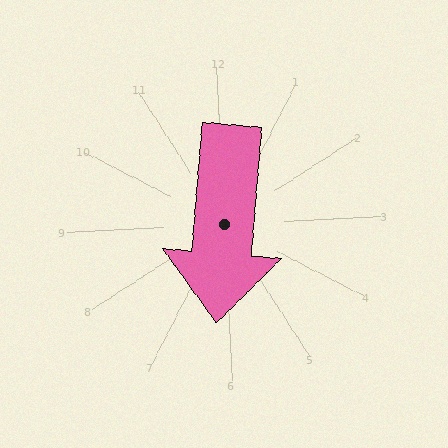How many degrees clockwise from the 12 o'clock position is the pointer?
Approximately 187 degrees.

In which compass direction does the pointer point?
South.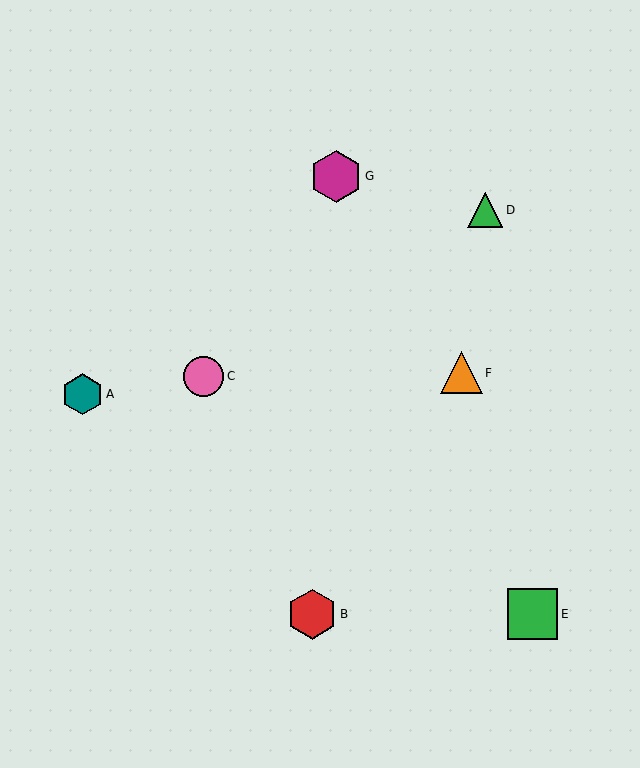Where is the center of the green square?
The center of the green square is at (533, 614).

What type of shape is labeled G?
Shape G is a magenta hexagon.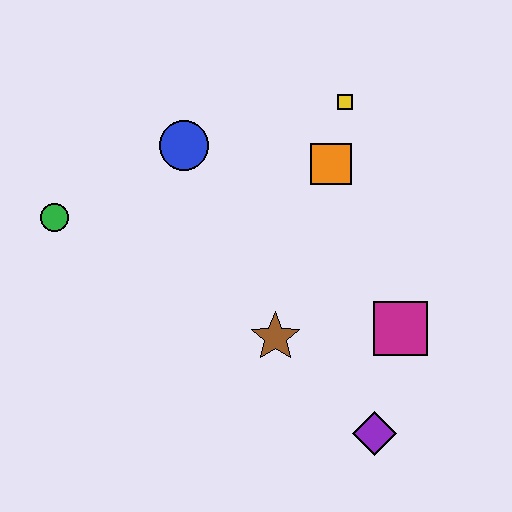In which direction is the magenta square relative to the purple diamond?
The magenta square is above the purple diamond.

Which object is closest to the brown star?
The magenta square is closest to the brown star.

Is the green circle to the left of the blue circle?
Yes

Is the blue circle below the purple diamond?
No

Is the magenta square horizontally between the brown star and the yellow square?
No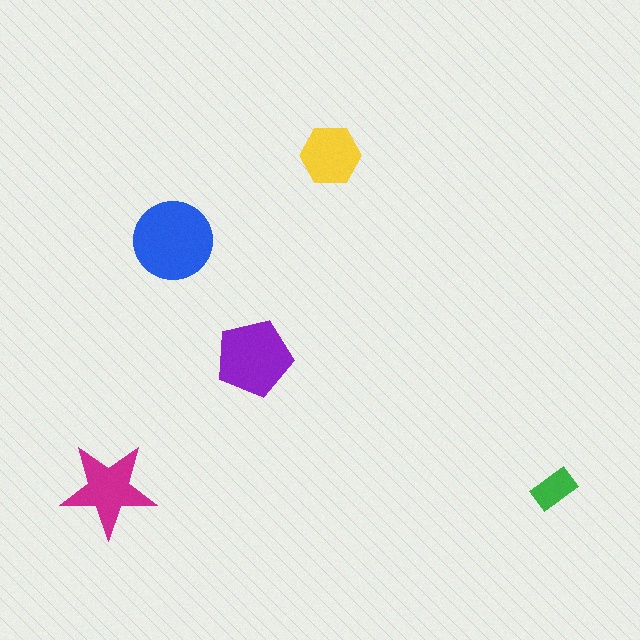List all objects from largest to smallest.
The blue circle, the purple pentagon, the magenta star, the yellow hexagon, the green rectangle.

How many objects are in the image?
There are 5 objects in the image.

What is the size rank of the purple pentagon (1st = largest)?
2nd.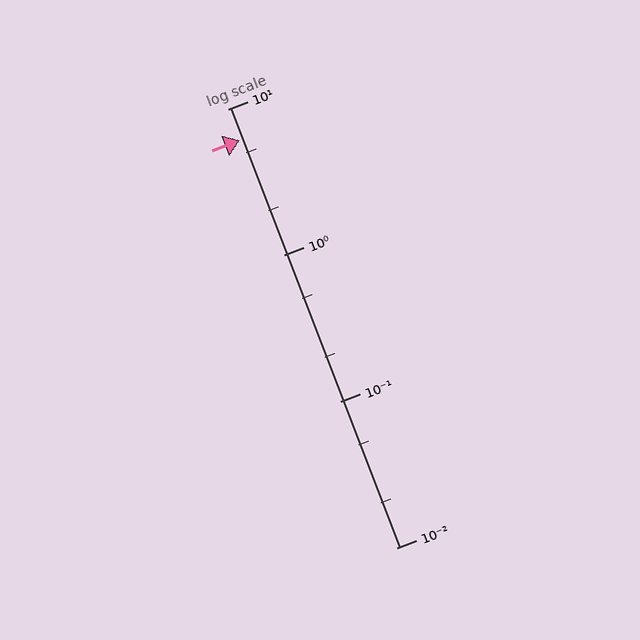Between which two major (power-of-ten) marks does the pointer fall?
The pointer is between 1 and 10.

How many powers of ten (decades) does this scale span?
The scale spans 3 decades, from 0.01 to 10.